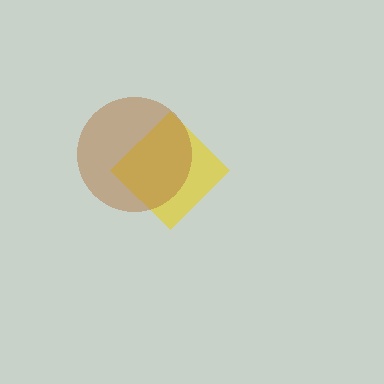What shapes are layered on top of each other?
The layered shapes are: a yellow diamond, a brown circle.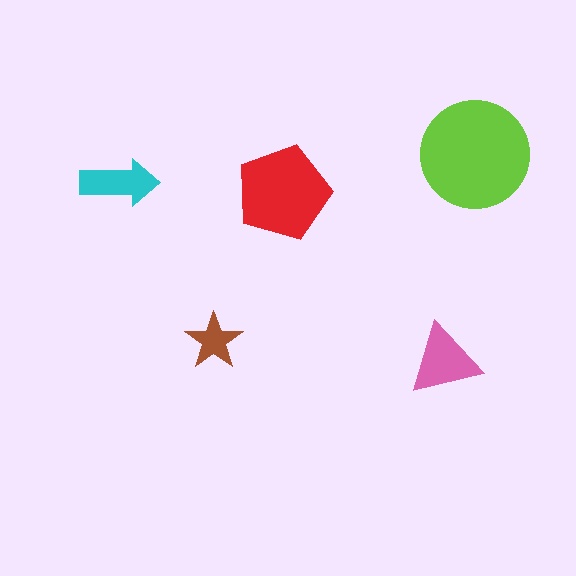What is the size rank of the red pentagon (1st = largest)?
2nd.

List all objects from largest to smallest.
The lime circle, the red pentagon, the pink triangle, the cyan arrow, the brown star.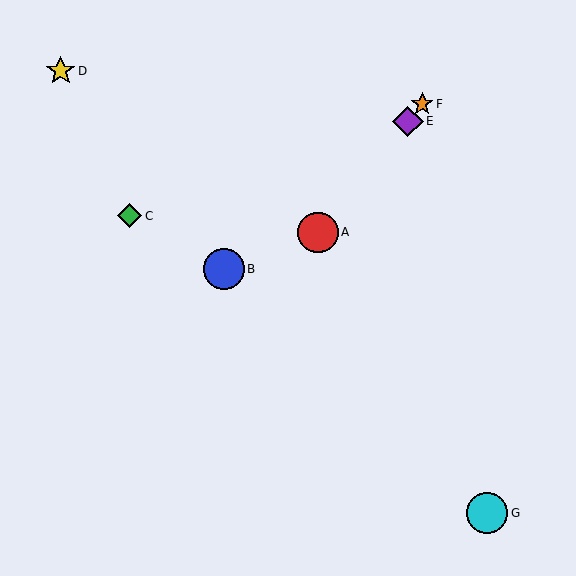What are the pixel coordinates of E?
Object E is at (408, 121).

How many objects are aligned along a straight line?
3 objects (A, E, F) are aligned along a straight line.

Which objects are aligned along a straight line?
Objects A, E, F are aligned along a straight line.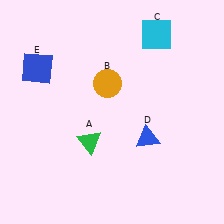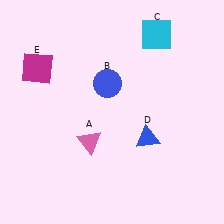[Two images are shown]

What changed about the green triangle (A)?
In Image 1, A is green. In Image 2, it changed to pink.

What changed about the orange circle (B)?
In Image 1, B is orange. In Image 2, it changed to blue.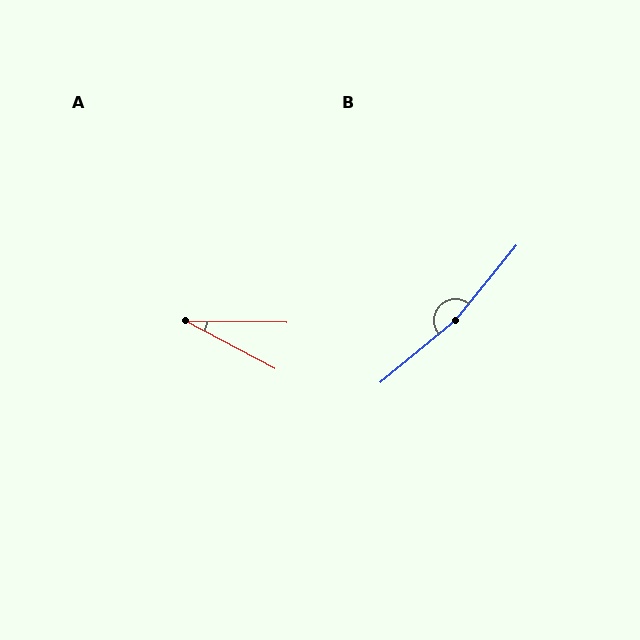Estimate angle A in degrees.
Approximately 27 degrees.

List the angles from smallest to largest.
A (27°), B (168°).